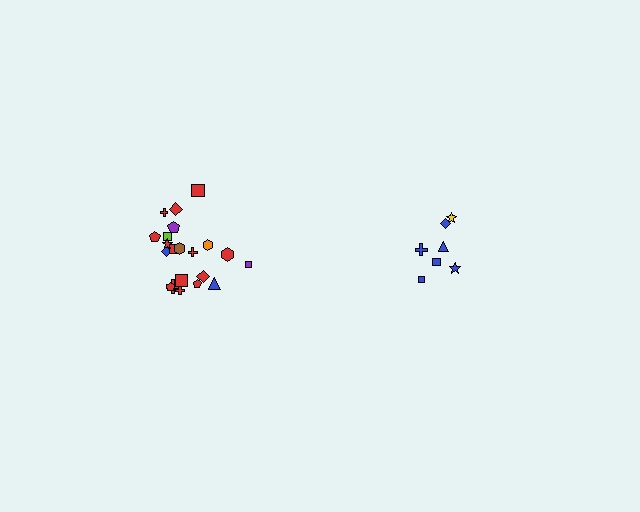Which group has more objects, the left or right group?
The left group.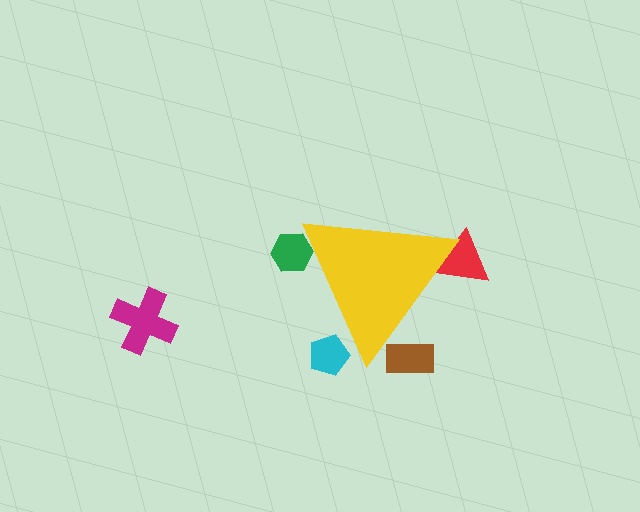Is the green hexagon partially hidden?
Yes, the green hexagon is partially hidden behind the yellow triangle.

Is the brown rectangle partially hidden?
Yes, the brown rectangle is partially hidden behind the yellow triangle.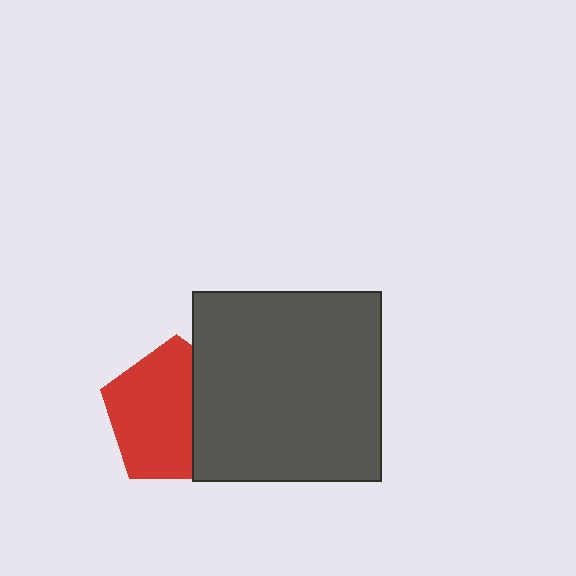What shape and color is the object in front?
The object in front is a dark gray square.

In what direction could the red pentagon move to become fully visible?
The red pentagon could move left. That would shift it out from behind the dark gray square entirely.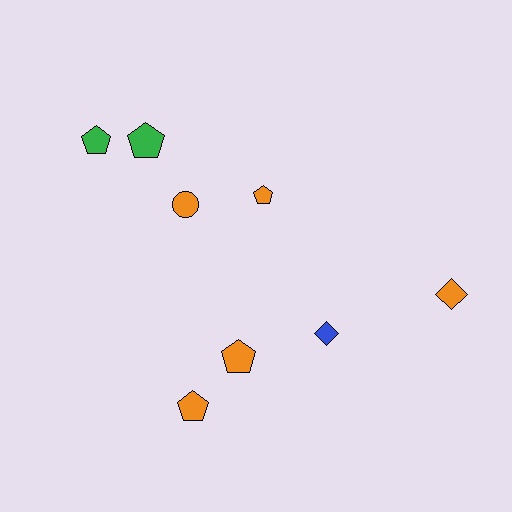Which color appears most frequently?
Orange, with 5 objects.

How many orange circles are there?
There is 1 orange circle.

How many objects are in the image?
There are 8 objects.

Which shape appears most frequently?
Pentagon, with 5 objects.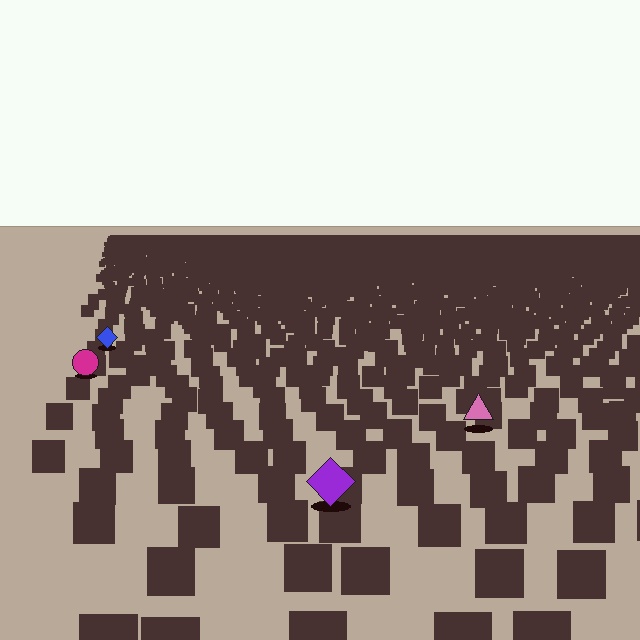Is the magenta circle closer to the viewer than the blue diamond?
Yes. The magenta circle is closer — you can tell from the texture gradient: the ground texture is coarser near it.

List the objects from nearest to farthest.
From nearest to farthest: the purple diamond, the pink triangle, the magenta circle, the blue diamond.